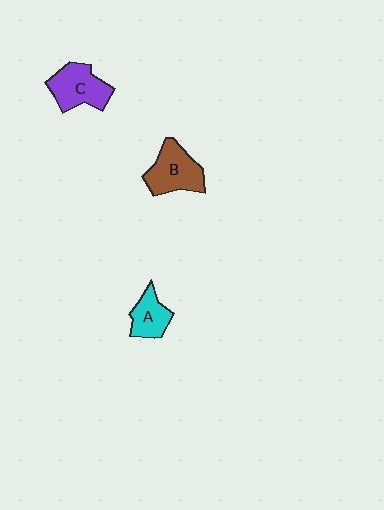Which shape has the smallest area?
Shape A (cyan).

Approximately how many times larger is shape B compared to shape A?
Approximately 1.5 times.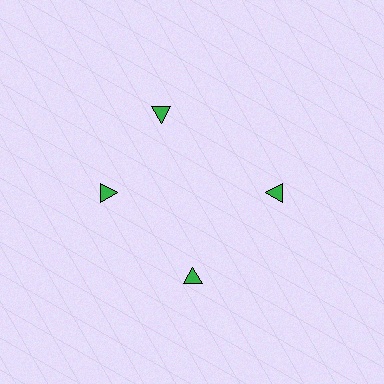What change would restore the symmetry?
The symmetry would be restored by rotating it back into even spacing with its neighbors so that all 4 triangles sit at equal angles and equal distance from the center.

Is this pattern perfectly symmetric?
No. The 4 green triangles are arranged in a ring, but one element near the 12 o'clock position is rotated out of alignment along the ring, breaking the 4-fold rotational symmetry.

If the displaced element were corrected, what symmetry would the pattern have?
It would have 4-fold rotational symmetry — the pattern would map onto itself every 90 degrees.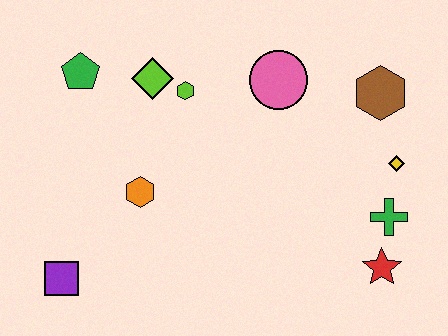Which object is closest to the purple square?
The orange hexagon is closest to the purple square.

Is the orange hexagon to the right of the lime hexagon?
No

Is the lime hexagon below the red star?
No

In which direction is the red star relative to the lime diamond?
The red star is to the right of the lime diamond.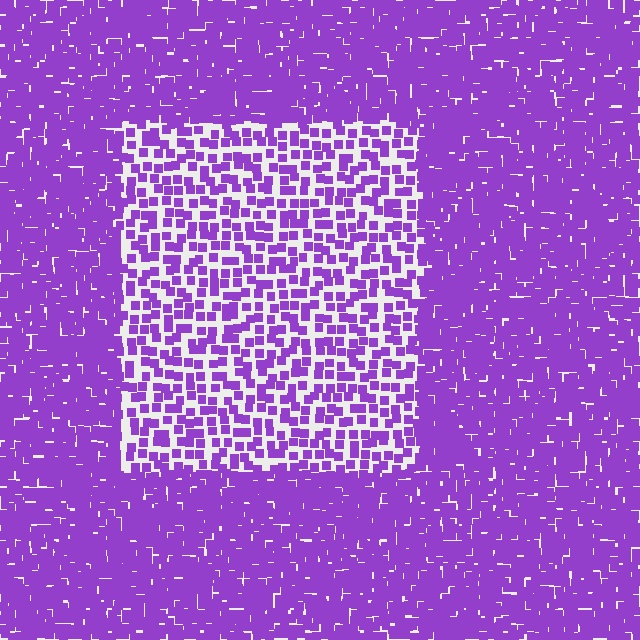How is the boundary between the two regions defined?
The boundary is defined by a change in element density (approximately 2.3x ratio). All elements are the same color, size, and shape.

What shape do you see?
I see a rectangle.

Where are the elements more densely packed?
The elements are more densely packed outside the rectangle boundary.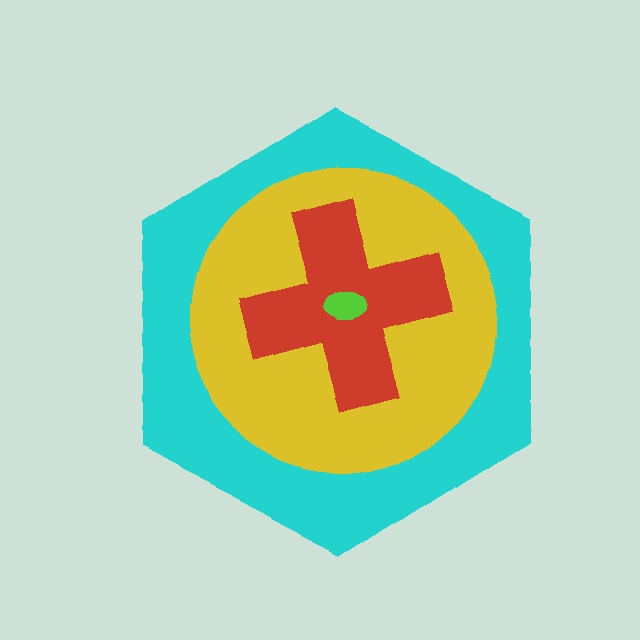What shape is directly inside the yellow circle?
The red cross.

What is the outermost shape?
The cyan hexagon.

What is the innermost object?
The lime ellipse.